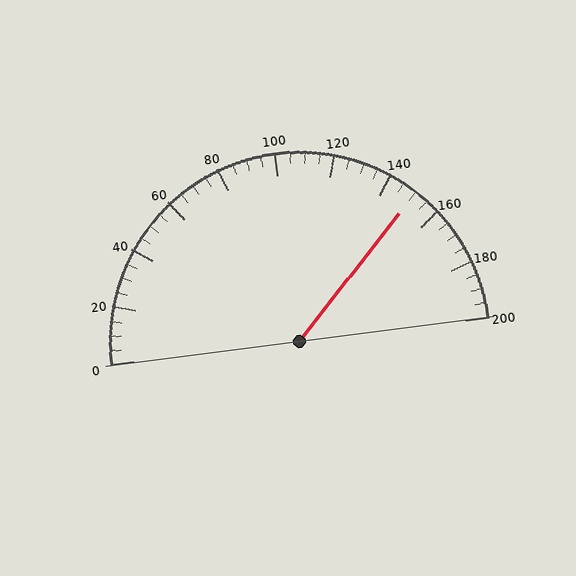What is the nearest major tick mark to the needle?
The nearest major tick mark is 160.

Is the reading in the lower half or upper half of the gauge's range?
The reading is in the upper half of the range (0 to 200).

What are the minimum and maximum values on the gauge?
The gauge ranges from 0 to 200.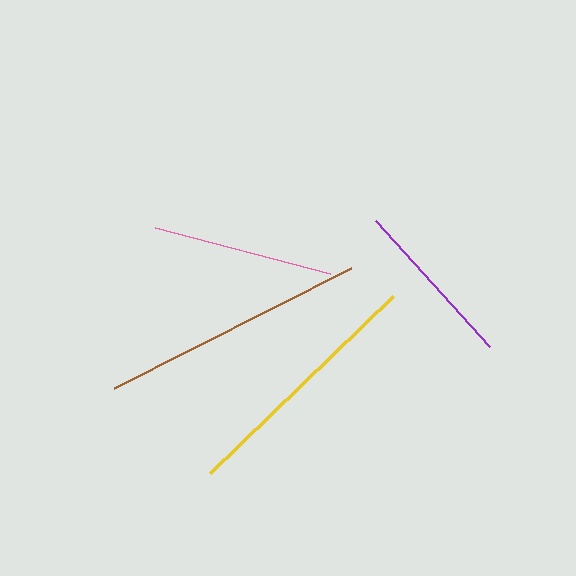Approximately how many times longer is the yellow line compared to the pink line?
The yellow line is approximately 1.4 times the length of the pink line.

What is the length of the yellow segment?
The yellow segment is approximately 255 pixels long.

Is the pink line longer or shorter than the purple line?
The pink line is longer than the purple line.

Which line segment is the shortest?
The purple line is the shortest at approximately 170 pixels.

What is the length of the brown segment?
The brown segment is approximately 266 pixels long.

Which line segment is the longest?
The brown line is the longest at approximately 266 pixels.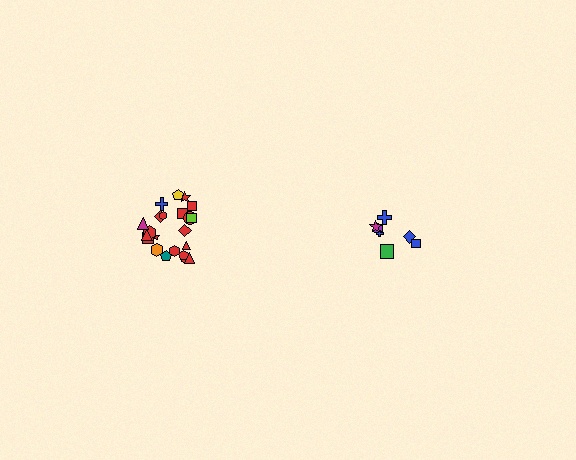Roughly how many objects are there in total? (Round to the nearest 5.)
Roughly 30 objects in total.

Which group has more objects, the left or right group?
The left group.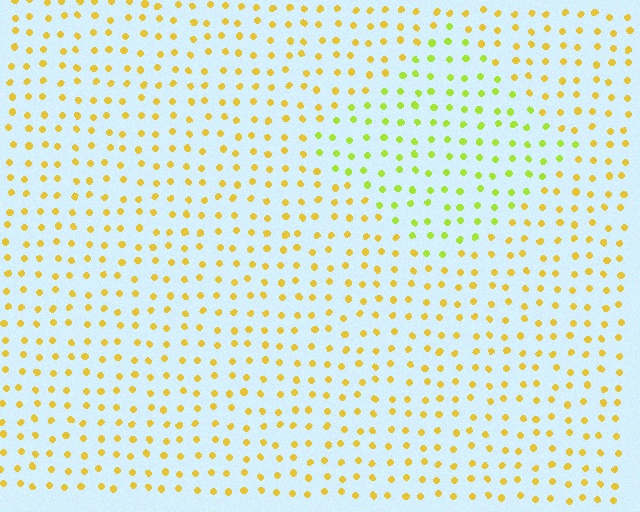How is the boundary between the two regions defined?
The boundary is defined purely by a slight shift in hue (about 35 degrees). Spacing, size, and orientation are identical on both sides.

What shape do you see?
I see a diamond.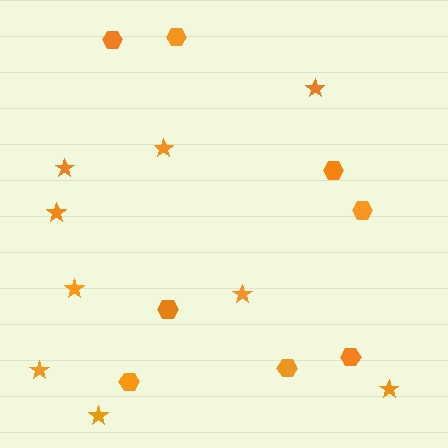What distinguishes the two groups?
There are 2 groups: one group of hexagons (8) and one group of stars (9).